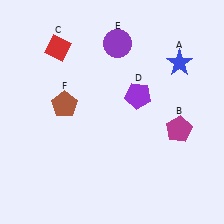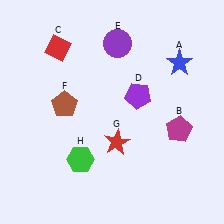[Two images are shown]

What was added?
A red star (G), a green hexagon (H) were added in Image 2.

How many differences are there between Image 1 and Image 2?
There are 2 differences between the two images.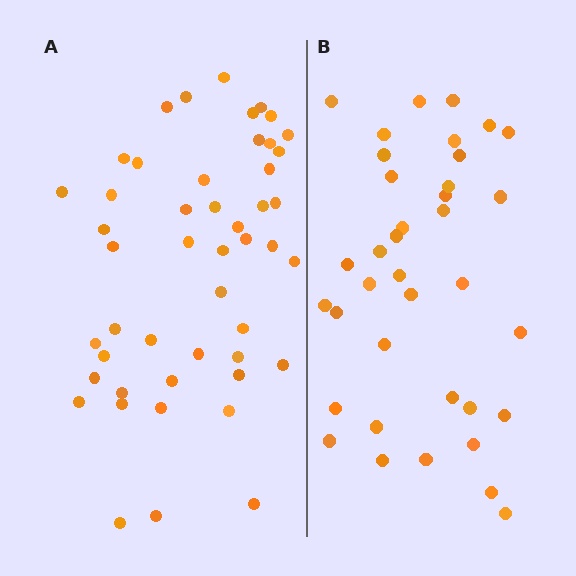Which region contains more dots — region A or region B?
Region A (the left region) has more dots.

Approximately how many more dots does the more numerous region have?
Region A has roughly 12 or so more dots than region B.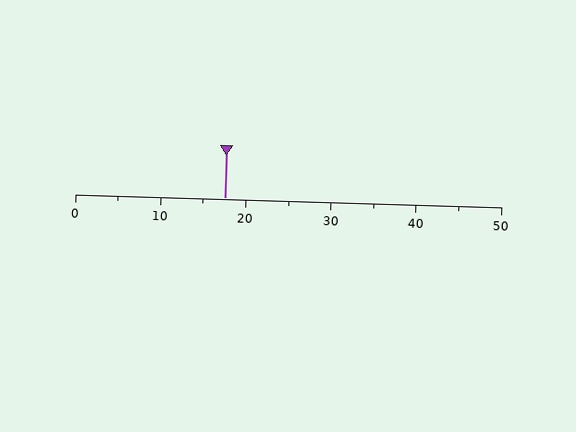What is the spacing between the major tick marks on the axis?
The major ticks are spaced 10 apart.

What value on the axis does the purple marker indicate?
The marker indicates approximately 17.5.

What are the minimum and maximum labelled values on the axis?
The axis runs from 0 to 50.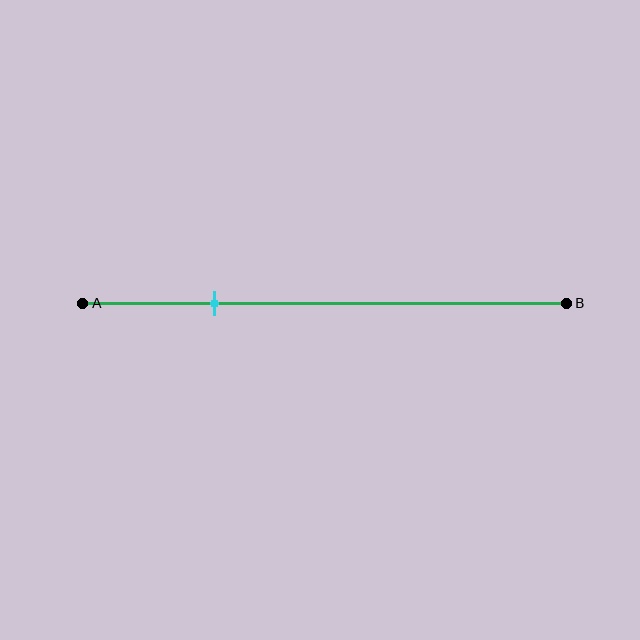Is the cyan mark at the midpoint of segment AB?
No, the mark is at about 25% from A, not at the 50% midpoint.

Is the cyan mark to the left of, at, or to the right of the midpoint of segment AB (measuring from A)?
The cyan mark is to the left of the midpoint of segment AB.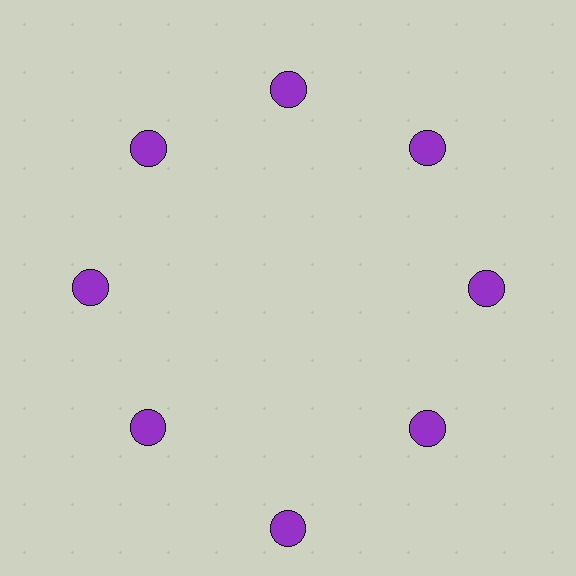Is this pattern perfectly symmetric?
No. The 8 purple circles are arranged in a ring, but one element near the 6 o'clock position is pushed outward from the center, breaking the 8-fold rotational symmetry.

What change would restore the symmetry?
The symmetry would be restored by moving it inward, back onto the ring so that all 8 circles sit at equal angles and equal distance from the center.